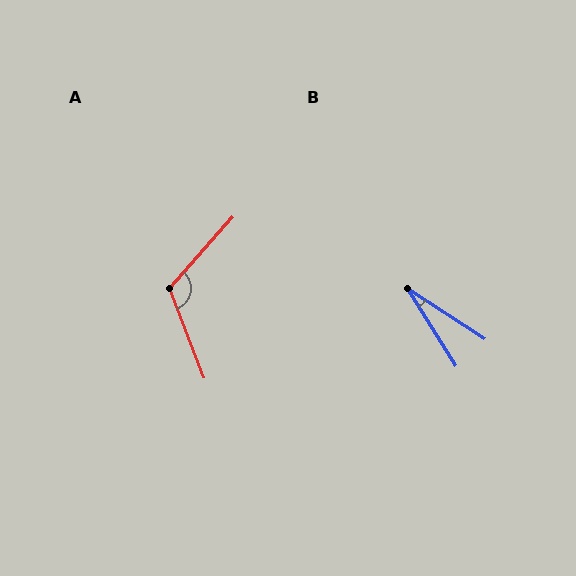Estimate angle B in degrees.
Approximately 25 degrees.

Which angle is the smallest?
B, at approximately 25 degrees.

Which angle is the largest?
A, at approximately 117 degrees.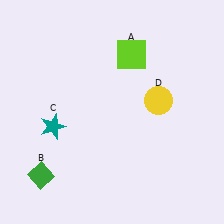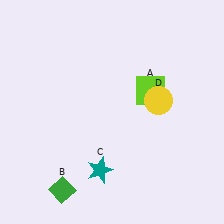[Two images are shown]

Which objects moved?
The objects that moved are: the lime square (A), the green diamond (B), the teal star (C).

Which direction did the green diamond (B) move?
The green diamond (B) moved right.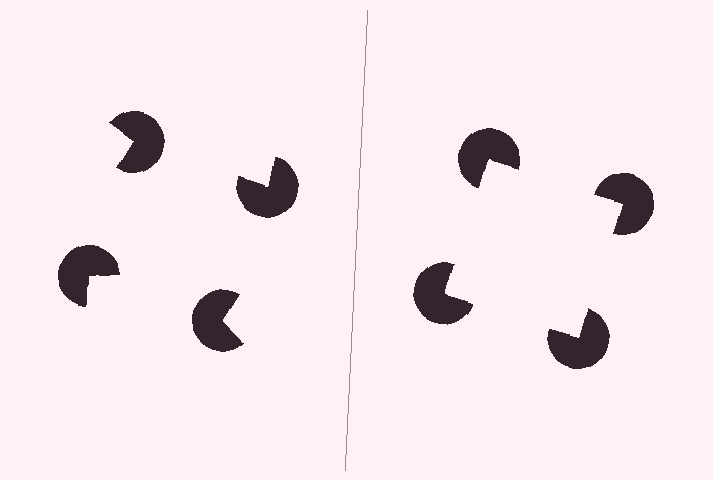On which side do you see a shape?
An illusory square appears on the right side. On the left side the wedge cuts are rotated, so no coherent shape forms.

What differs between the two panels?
The pac-man discs are positioned identically on both sides; only the wedge orientations differ. On the right they align to a square; on the left they are misaligned.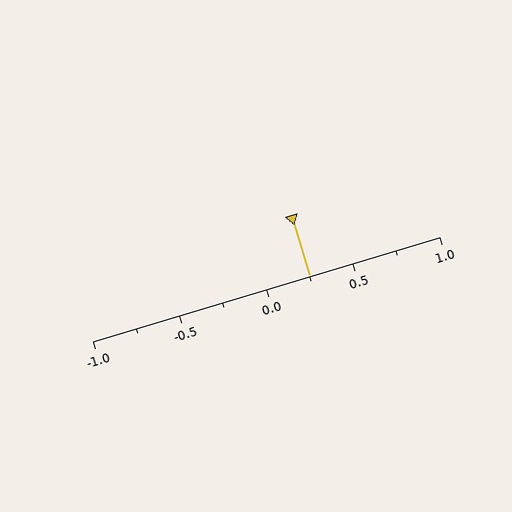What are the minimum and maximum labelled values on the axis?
The axis runs from -1.0 to 1.0.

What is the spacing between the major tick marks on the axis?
The major ticks are spaced 0.5 apart.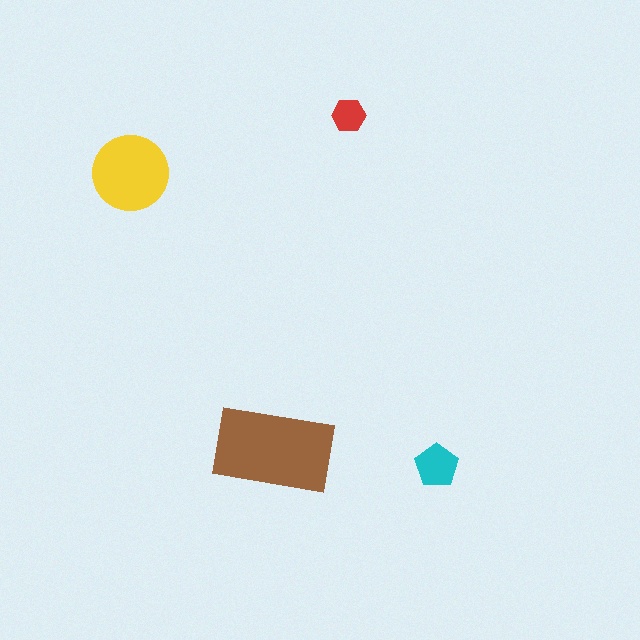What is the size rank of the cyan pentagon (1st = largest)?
3rd.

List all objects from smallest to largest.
The red hexagon, the cyan pentagon, the yellow circle, the brown rectangle.